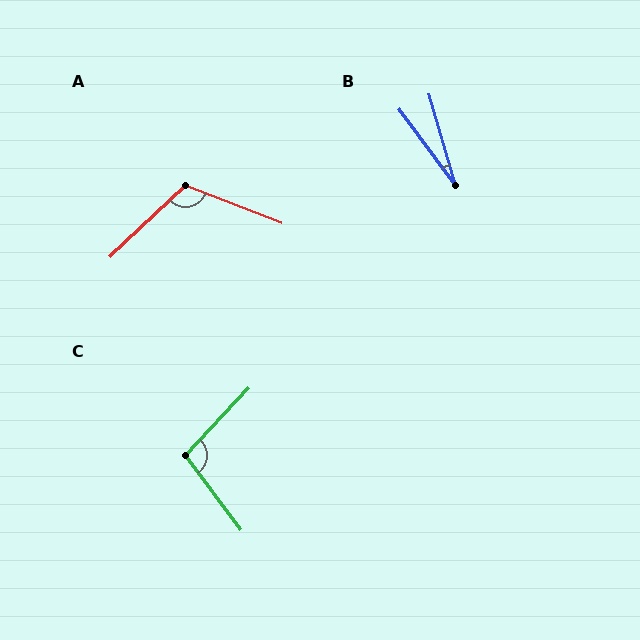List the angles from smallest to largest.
B (20°), C (100°), A (115°).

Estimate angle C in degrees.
Approximately 100 degrees.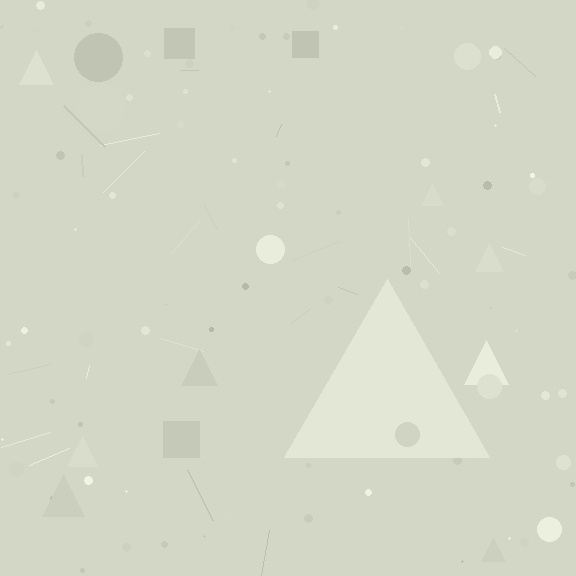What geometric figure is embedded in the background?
A triangle is embedded in the background.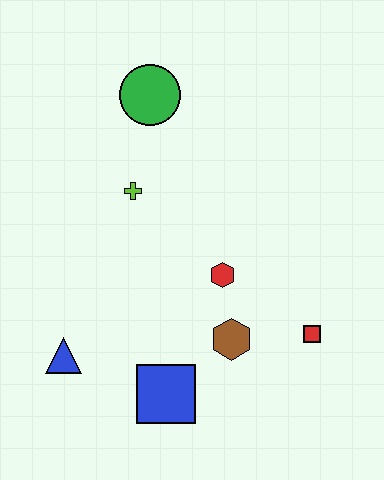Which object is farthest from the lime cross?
The red square is farthest from the lime cross.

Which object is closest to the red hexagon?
The brown hexagon is closest to the red hexagon.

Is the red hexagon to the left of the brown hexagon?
Yes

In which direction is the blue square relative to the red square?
The blue square is to the left of the red square.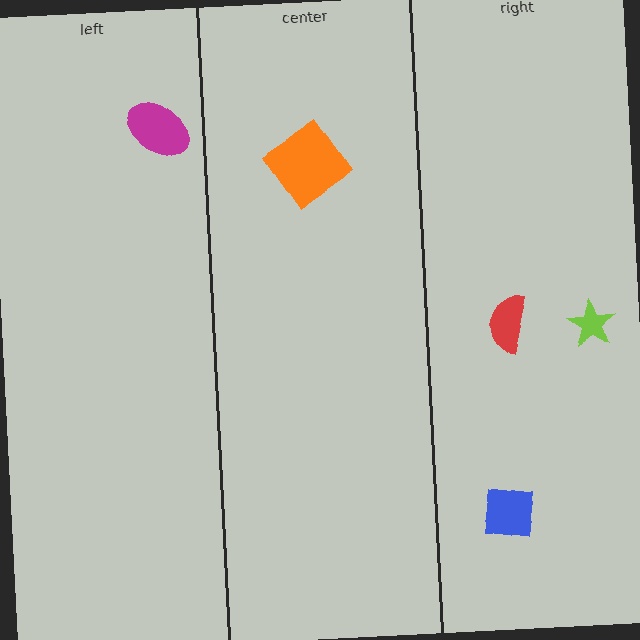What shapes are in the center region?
The orange diamond.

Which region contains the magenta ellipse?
The left region.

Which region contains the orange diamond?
The center region.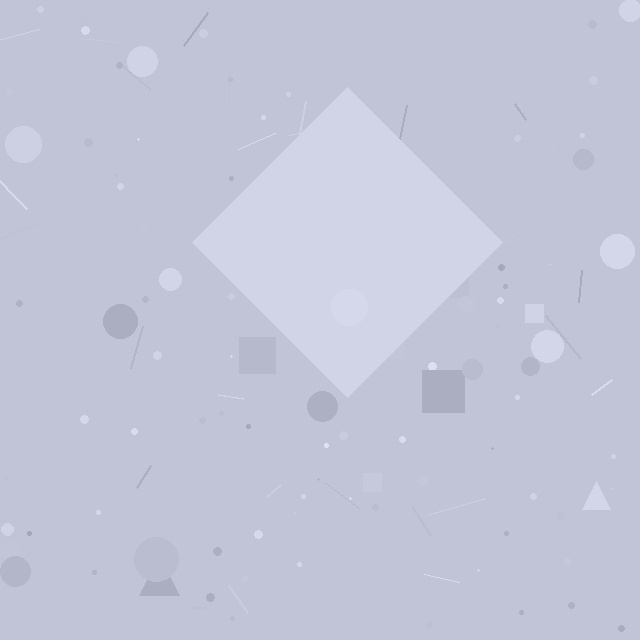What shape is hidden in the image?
A diamond is hidden in the image.